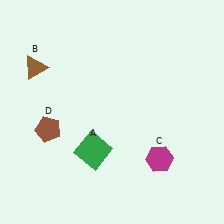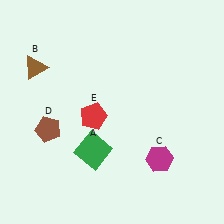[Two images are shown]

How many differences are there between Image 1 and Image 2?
There is 1 difference between the two images.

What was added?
A red pentagon (E) was added in Image 2.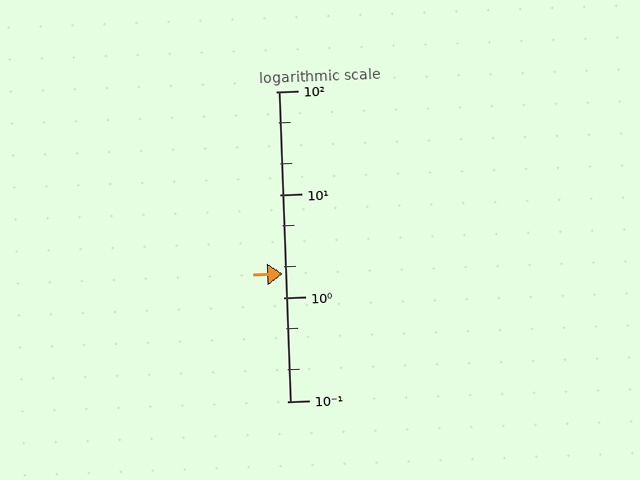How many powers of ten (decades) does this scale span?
The scale spans 3 decades, from 0.1 to 100.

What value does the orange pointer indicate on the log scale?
The pointer indicates approximately 1.7.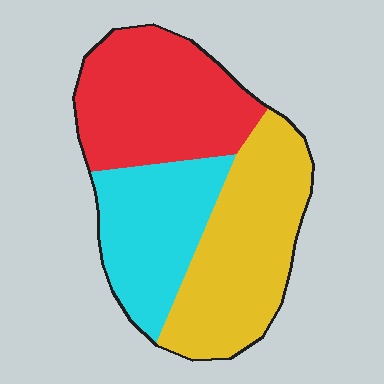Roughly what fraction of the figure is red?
Red takes up about one third (1/3) of the figure.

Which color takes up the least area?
Cyan, at roughly 25%.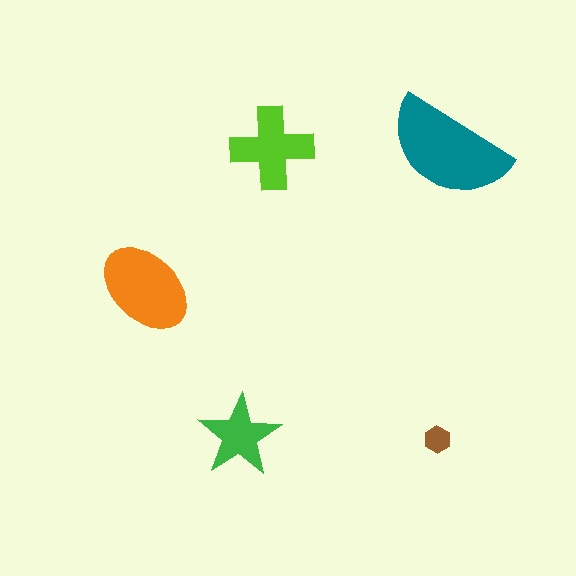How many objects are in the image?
There are 5 objects in the image.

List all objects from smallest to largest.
The brown hexagon, the green star, the lime cross, the orange ellipse, the teal semicircle.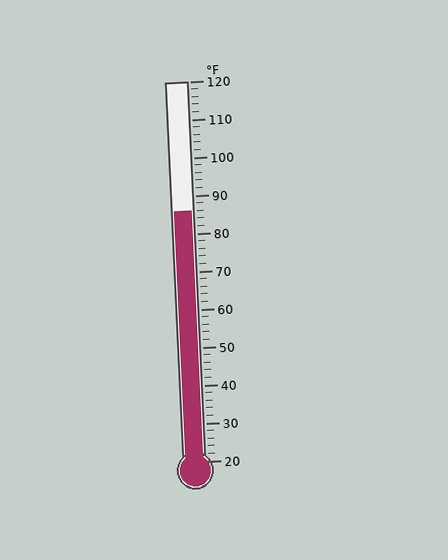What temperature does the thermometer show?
The thermometer shows approximately 86°F.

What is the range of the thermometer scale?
The thermometer scale ranges from 20°F to 120°F.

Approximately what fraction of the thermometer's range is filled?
The thermometer is filled to approximately 65% of its range.